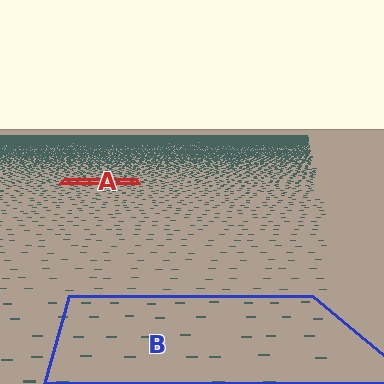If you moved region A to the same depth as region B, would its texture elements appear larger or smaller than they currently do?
They would appear larger. At a closer depth, the same texture elements are projected at a bigger on-screen size.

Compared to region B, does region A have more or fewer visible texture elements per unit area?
Region A has more texture elements per unit area — they are packed more densely because it is farther away.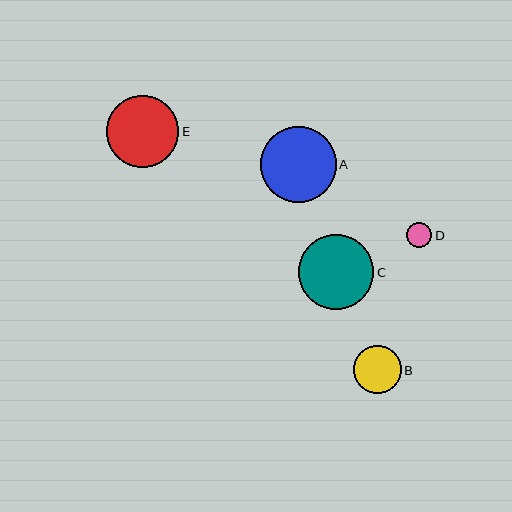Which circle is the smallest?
Circle D is the smallest with a size of approximately 25 pixels.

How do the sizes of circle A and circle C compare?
Circle A and circle C are approximately the same size.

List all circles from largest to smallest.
From largest to smallest: A, C, E, B, D.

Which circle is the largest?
Circle A is the largest with a size of approximately 76 pixels.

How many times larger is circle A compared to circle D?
Circle A is approximately 3.0 times the size of circle D.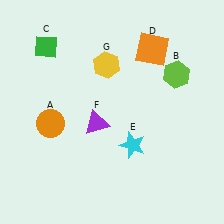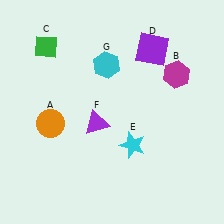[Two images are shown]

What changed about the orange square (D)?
In Image 1, D is orange. In Image 2, it changed to purple.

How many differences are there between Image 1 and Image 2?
There are 3 differences between the two images.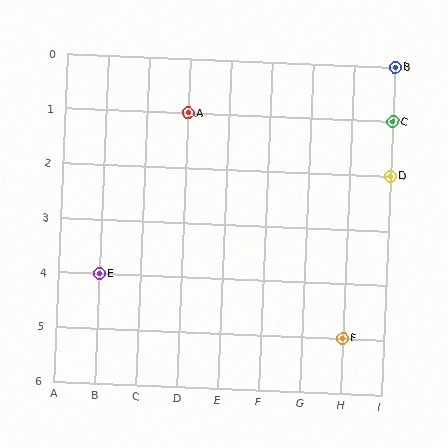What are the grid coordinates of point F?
Point F is at grid coordinates (H, 5).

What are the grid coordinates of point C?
Point C is at grid coordinates (I, 1).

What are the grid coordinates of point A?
Point A is at grid coordinates (D, 1).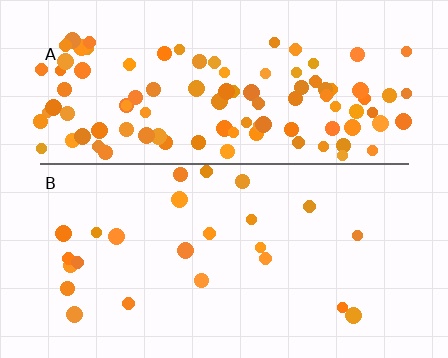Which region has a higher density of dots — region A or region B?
A (the top).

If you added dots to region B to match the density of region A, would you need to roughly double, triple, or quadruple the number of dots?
Approximately quadruple.